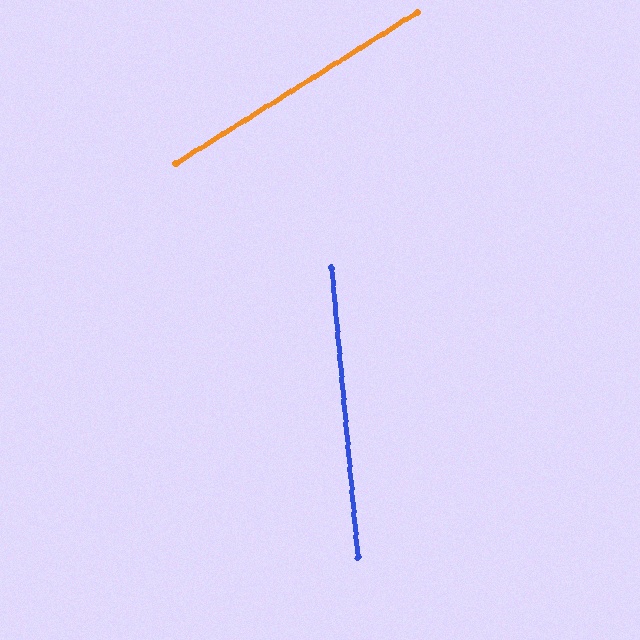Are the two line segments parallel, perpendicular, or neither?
Neither parallel nor perpendicular — they differ by about 63°.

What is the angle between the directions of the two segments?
Approximately 63 degrees.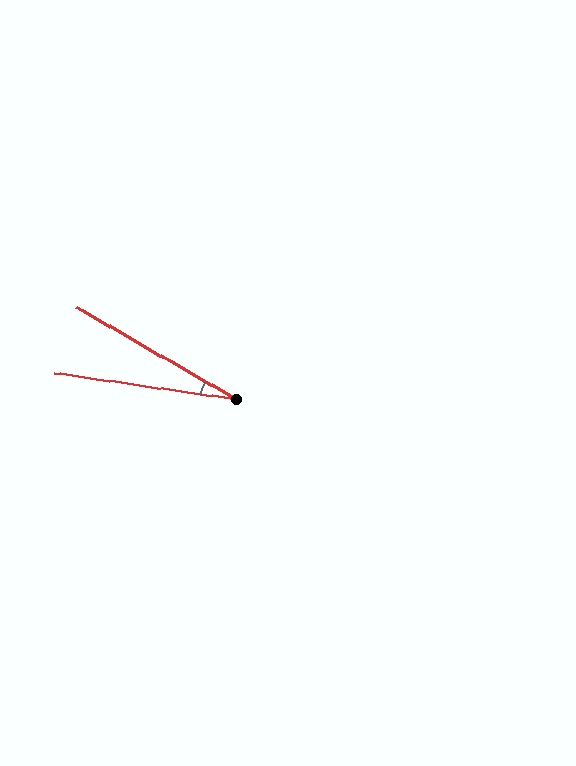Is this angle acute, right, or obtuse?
It is acute.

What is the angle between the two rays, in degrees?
Approximately 22 degrees.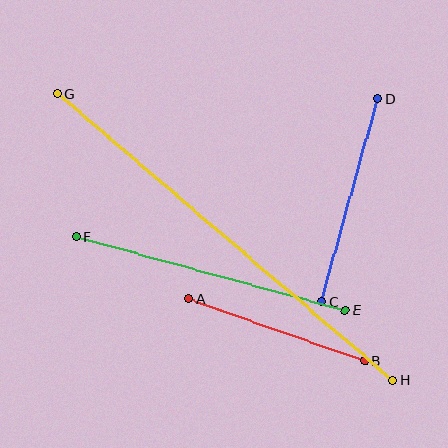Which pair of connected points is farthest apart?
Points G and H are farthest apart.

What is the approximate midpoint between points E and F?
The midpoint is at approximately (210, 273) pixels.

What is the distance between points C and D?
The distance is approximately 211 pixels.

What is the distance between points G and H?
The distance is approximately 441 pixels.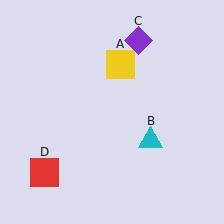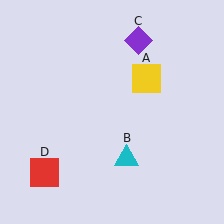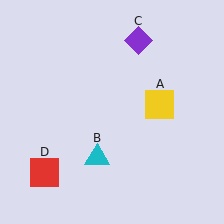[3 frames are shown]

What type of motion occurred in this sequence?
The yellow square (object A), cyan triangle (object B) rotated clockwise around the center of the scene.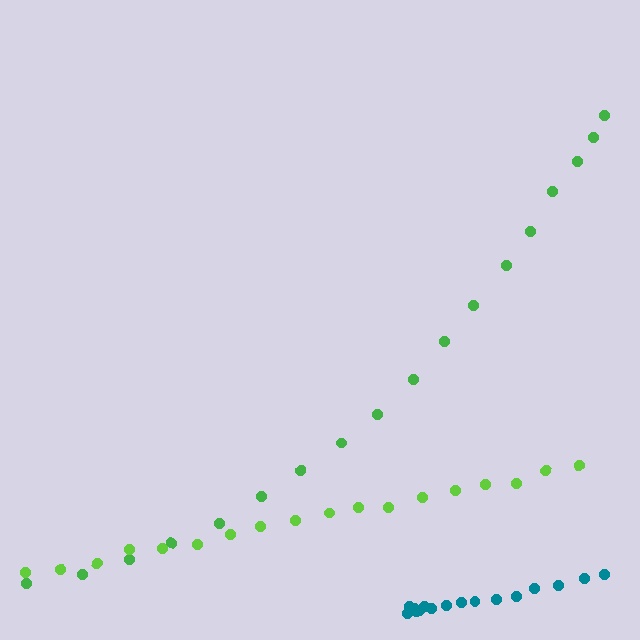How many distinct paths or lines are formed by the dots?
There are 3 distinct paths.